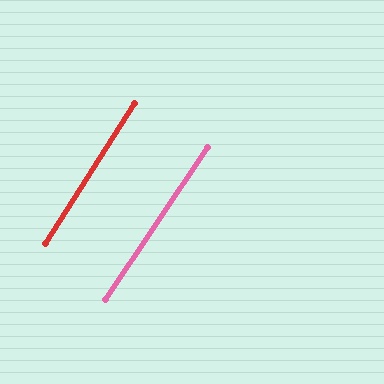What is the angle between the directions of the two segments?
Approximately 1 degree.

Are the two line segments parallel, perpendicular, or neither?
Parallel — their directions differ by only 1.4°.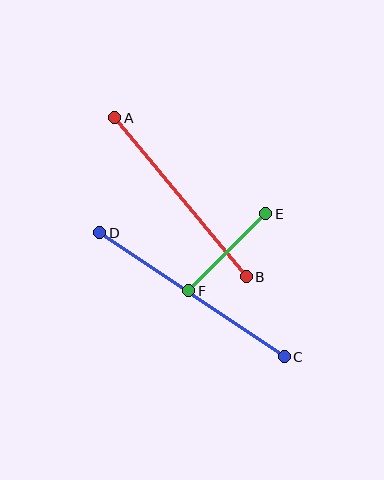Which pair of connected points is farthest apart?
Points C and D are farthest apart.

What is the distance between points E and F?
The distance is approximately 109 pixels.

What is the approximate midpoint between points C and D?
The midpoint is at approximately (192, 295) pixels.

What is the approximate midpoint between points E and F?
The midpoint is at approximately (227, 252) pixels.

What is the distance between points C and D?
The distance is approximately 222 pixels.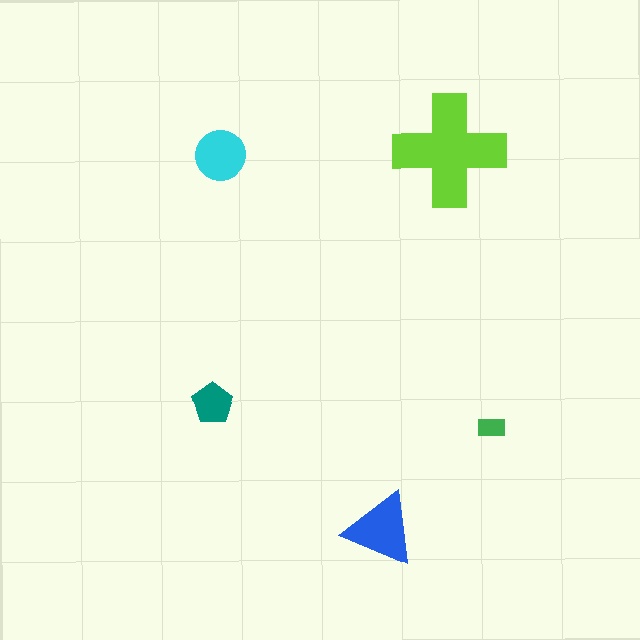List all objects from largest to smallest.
The lime cross, the blue triangle, the cyan circle, the teal pentagon, the green rectangle.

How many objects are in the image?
There are 5 objects in the image.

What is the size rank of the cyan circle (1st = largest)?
3rd.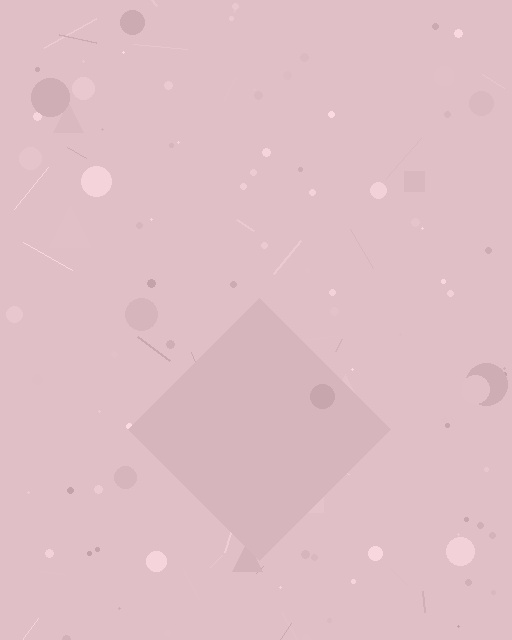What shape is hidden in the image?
A diamond is hidden in the image.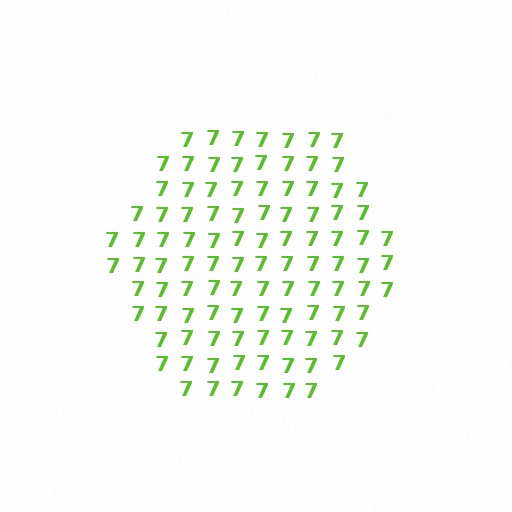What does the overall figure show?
The overall figure shows a hexagon.